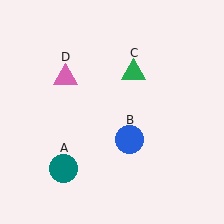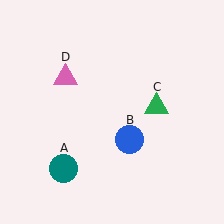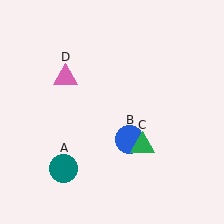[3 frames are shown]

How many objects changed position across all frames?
1 object changed position: green triangle (object C).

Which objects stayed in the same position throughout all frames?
Teal circle (object A) and blue circle (object B) and pink triangle (object D) remained stationary.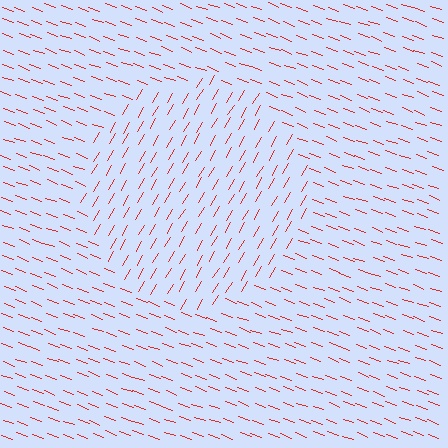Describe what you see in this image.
The image is filled with small red line segments. A circle region in the image has lines oriented differently from the surrounding lines, creating a visible texture boundary.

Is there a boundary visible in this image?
Yes, there is a texture boundary formed by a change in line orientation.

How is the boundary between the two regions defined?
The boundary is defined purely by a change in line orientation (approximately 80 degrees difference). All lines are the same color and thickness.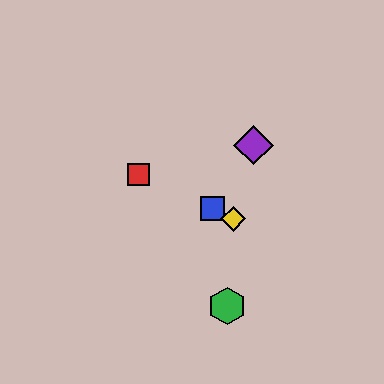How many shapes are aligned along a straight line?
3 shapes (the red square, the blue square, the yellow diamond) are aligned along a straight line.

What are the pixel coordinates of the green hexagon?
The green hexagon is at (227, 306).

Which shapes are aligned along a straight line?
The red square, the blue square, the yellow diamond are aligned along a straight line.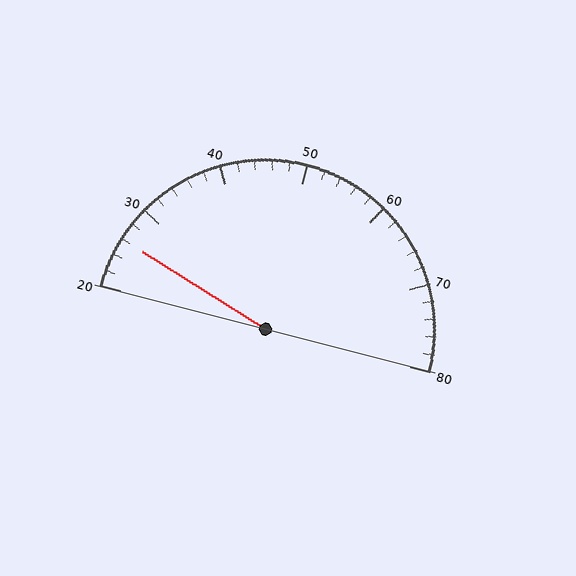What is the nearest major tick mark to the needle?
The nearest major tick mark is 30.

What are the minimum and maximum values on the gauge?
The gauge ranges from 20 to 80.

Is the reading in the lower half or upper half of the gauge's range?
The reading is in the lower half of the range (20 to 80).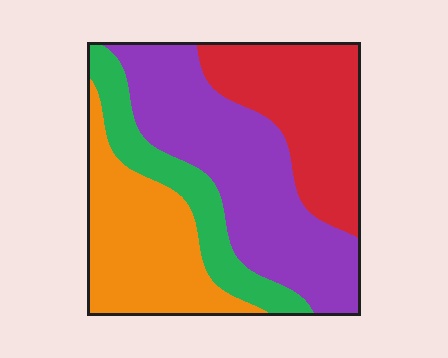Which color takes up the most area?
Purple, at roughly 35%.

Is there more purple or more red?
Purple.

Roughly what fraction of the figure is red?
Red covers around 25% of the figure.